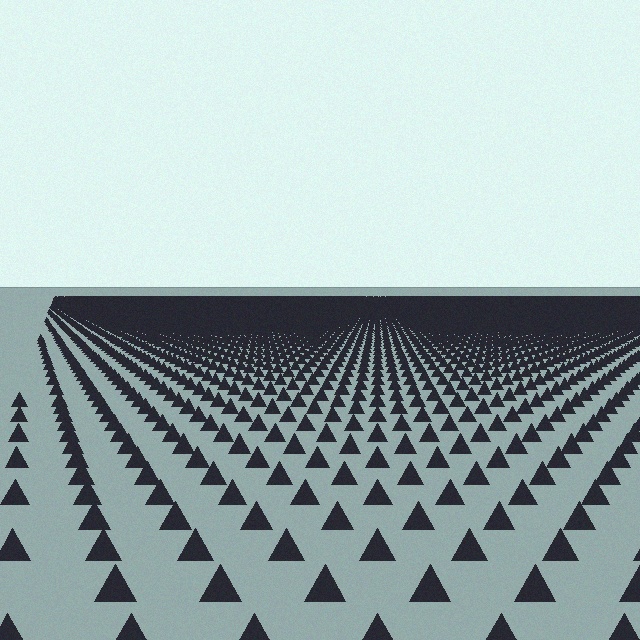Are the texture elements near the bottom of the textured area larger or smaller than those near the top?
Larger. Near the bottom, elements are closer to the viewer and appear at a bigger on-screen size.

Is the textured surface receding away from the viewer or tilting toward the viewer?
The surface is receding away from the viewer. Texture elements get smaller and denser toward the top.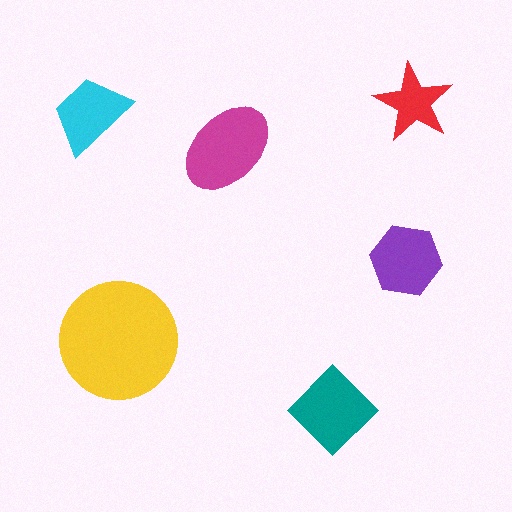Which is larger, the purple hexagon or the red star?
The purple hexagon.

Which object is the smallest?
The red star.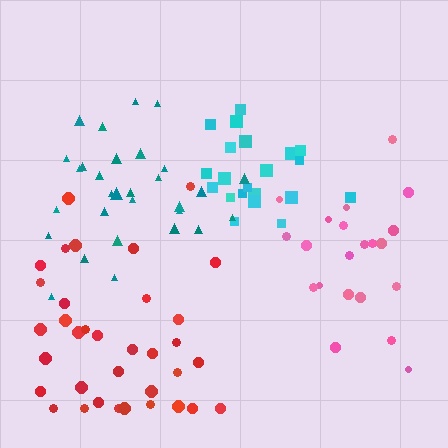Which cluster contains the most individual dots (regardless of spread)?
Red (35).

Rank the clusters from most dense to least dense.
cyan, teal, red, pink.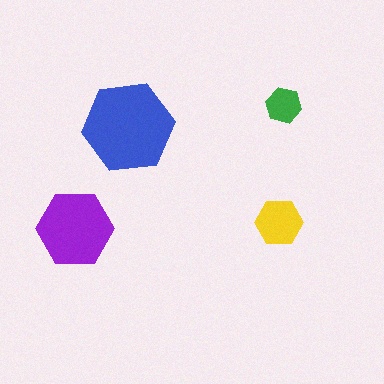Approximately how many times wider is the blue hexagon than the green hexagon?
About 2.5 times wider.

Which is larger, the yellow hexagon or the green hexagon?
The yellow one.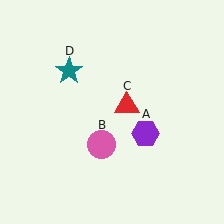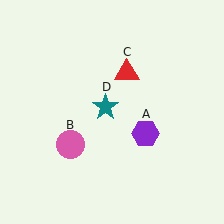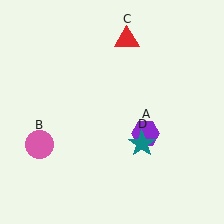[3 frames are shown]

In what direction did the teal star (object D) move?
The teal star (object D) moved down and to the right.